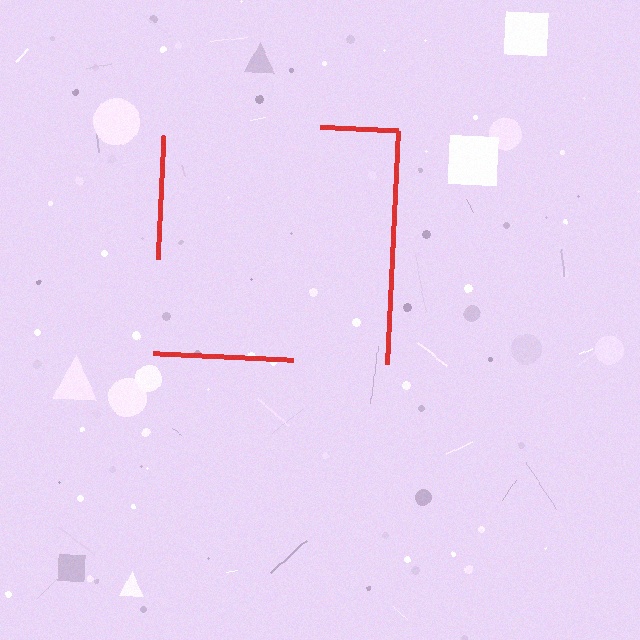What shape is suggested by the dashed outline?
The dashed outline suggests a square.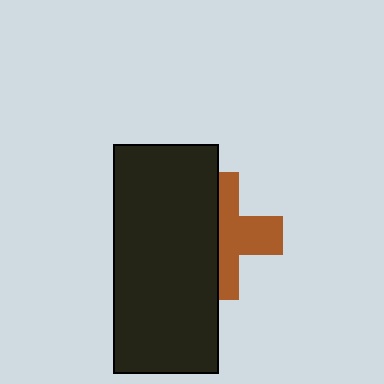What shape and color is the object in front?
The object in front is a black rectangle.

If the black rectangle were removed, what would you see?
You would see the complete brown cross.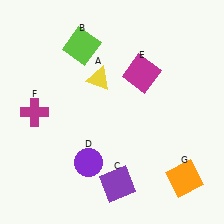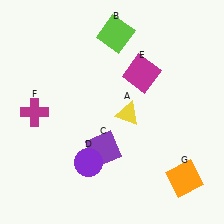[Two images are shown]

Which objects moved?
The objects that moved are: the yellow triangle (A), the lime square (B), the purple square (C).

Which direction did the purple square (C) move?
The purple square (C) moved up.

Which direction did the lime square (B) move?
The lime square (B) moved right.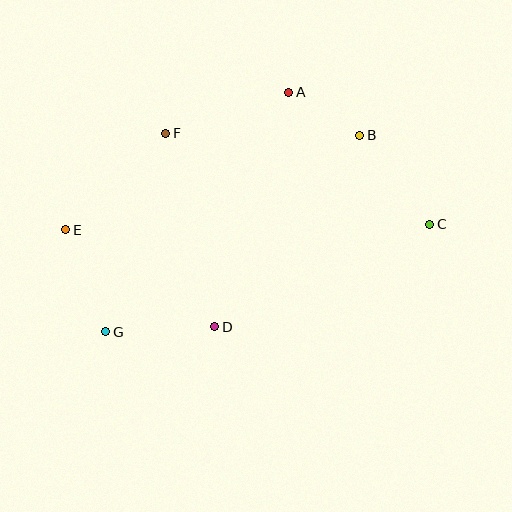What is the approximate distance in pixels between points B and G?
The distance between B and G is approximately 321 pixels.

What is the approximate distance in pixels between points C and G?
The distance between C and G is approximately 341 pixels.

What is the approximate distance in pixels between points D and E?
The distance between D and E is approximately 178 pixels.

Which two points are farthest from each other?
Points C and E are farthest from each other.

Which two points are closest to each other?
Points A and B are closest to each other.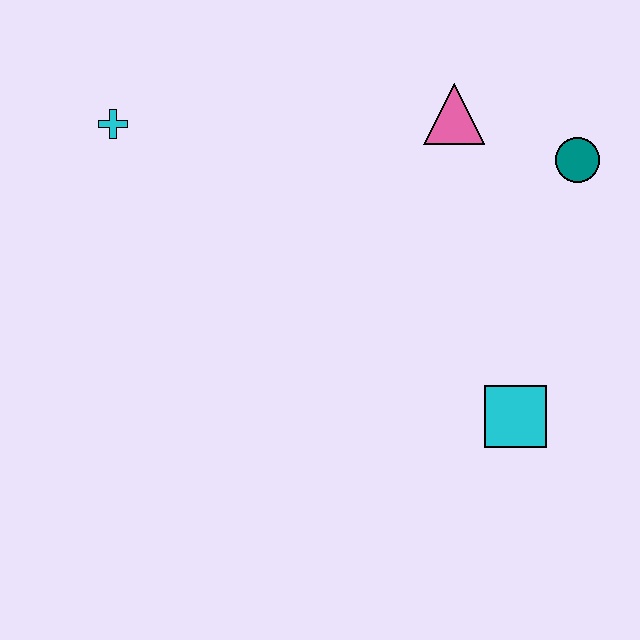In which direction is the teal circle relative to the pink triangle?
The teal circle is to the right of the pink triangle.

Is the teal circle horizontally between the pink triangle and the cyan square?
No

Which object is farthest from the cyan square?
The cyan cross is farthest from the cyan square.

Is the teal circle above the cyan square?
Yes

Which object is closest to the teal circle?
The pink triangle is closest to the teal circle.